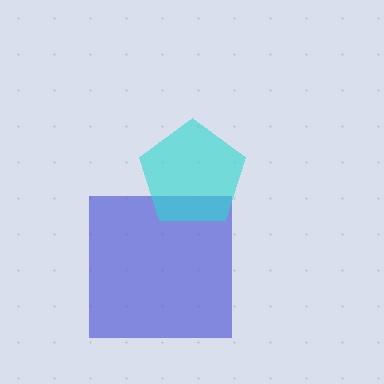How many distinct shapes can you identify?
There are 2 distinct shapes: a blue square, a cyan pentagon.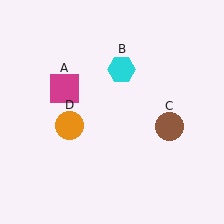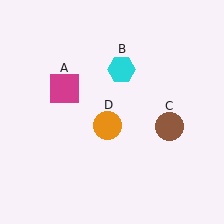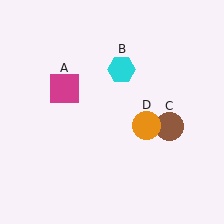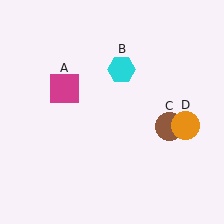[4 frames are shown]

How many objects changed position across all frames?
1 object changed position: orange circle (object D).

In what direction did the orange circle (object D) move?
The orange circle (object D) moved right.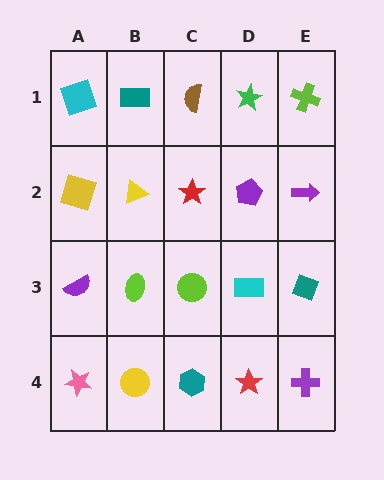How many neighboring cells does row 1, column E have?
2.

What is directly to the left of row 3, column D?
A lime circle.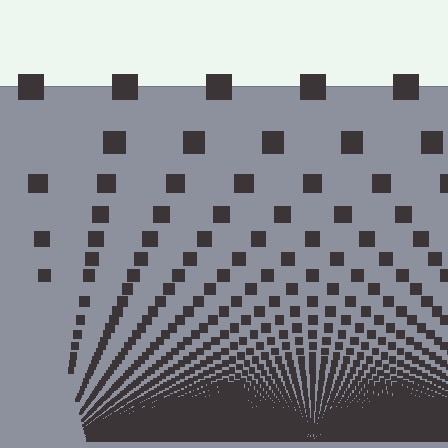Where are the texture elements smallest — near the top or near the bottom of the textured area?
Near the bottom.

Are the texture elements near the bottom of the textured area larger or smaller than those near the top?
Smaller. The gradient is inverted — elements near the bottom are smaller and denser.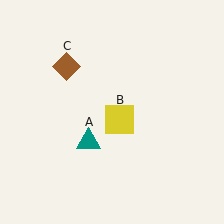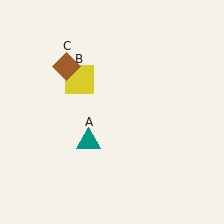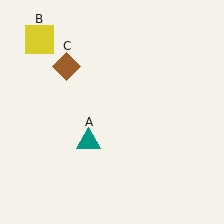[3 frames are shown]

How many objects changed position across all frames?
1 object changed position: yellow square (object B).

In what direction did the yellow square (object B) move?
The yellow square (object B) moved up and to the left.